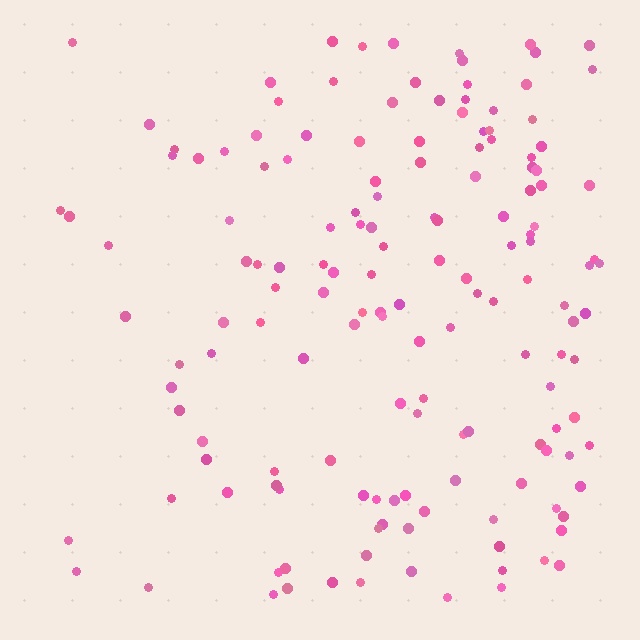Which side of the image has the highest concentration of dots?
The right.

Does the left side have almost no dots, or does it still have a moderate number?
Still a moderate number, just noticeably fewer than the right.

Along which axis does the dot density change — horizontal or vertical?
Horizontal.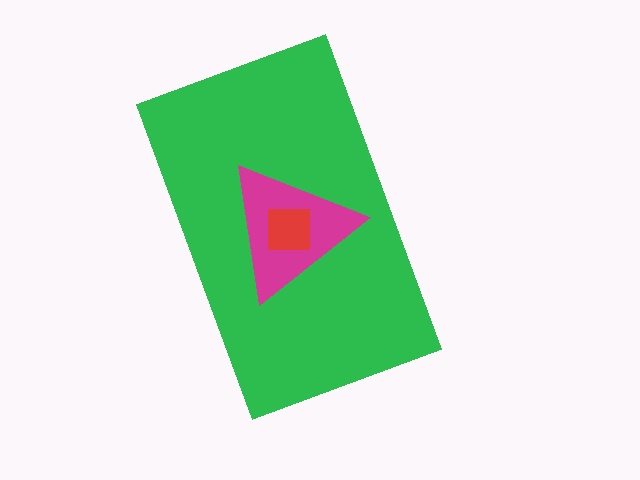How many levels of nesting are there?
3.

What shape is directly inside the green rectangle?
The magenta triangle.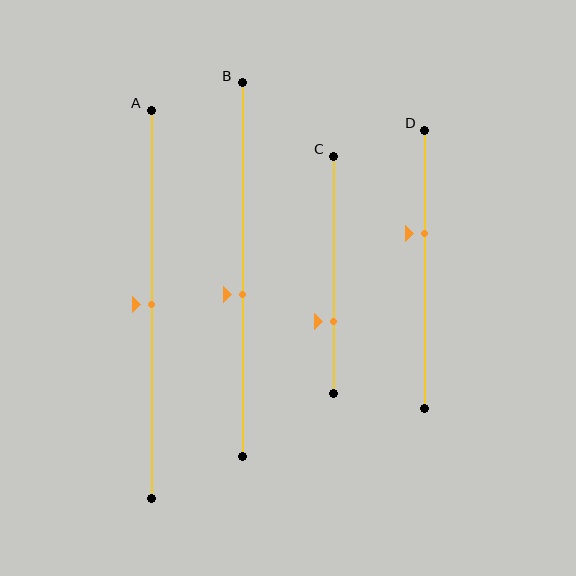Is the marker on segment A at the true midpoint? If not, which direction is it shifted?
Yes, the marker on segment A is at the true midpoint.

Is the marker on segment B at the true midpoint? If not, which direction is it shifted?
No, the marker on segment B is shifted downward by about 7% of the segment length.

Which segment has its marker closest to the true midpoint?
Segment A has its marker closest to the true midpoint.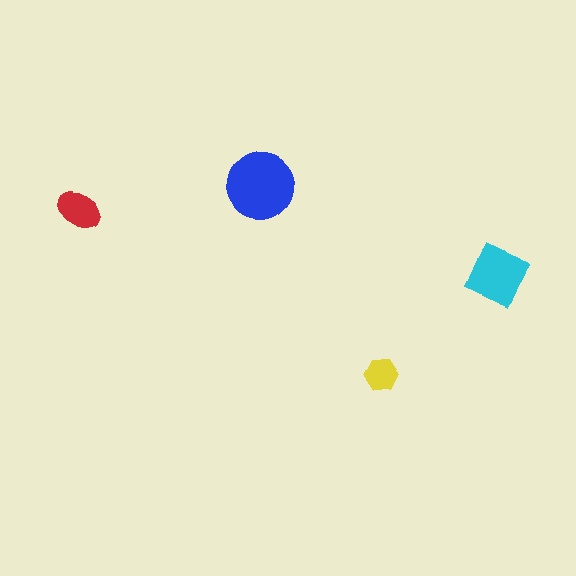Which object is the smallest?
The yellow hexagon.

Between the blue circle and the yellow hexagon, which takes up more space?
The blue circle.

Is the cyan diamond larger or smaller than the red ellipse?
Larger.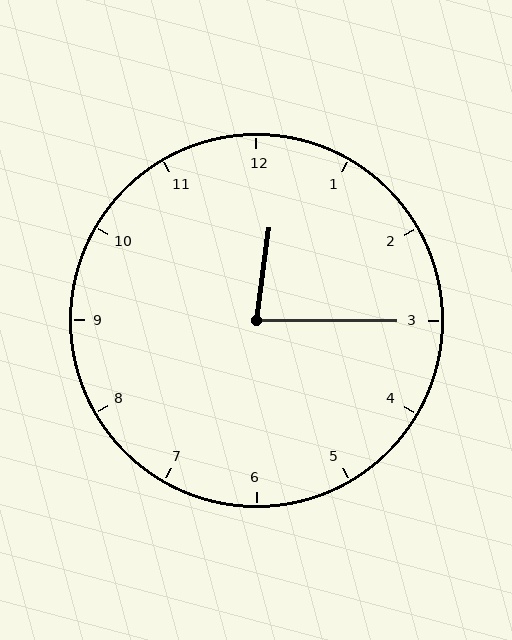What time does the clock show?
12:15.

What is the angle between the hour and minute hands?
Approximately 82 degrees.